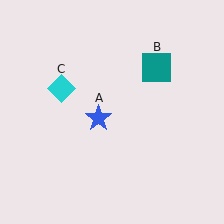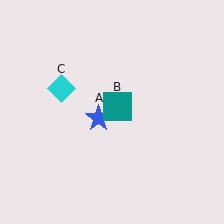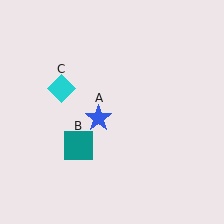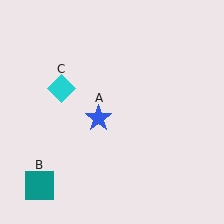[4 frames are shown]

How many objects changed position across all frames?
1 object changed position: teal square (object B).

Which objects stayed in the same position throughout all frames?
Blue star (object A) and cyan diamond (object C) remained stationary.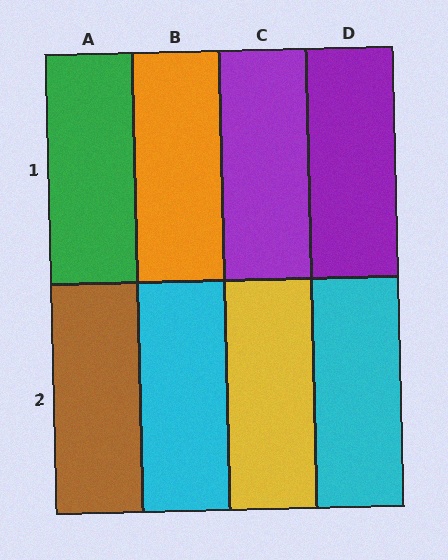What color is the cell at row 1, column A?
Green.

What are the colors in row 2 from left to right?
Brown, cyan, yellow, cyan.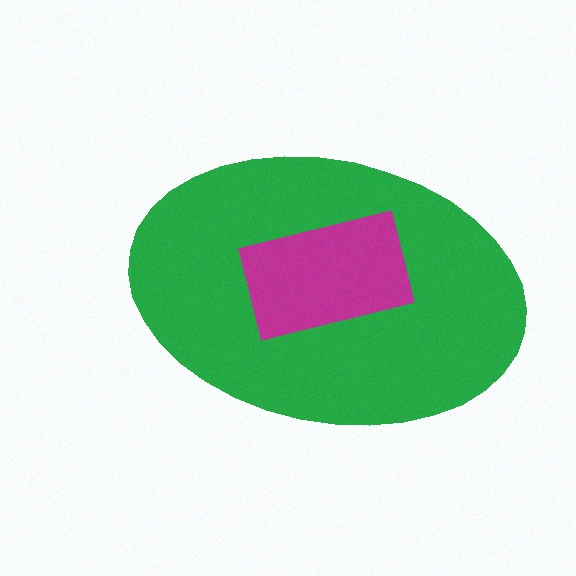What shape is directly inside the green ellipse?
The magenta rectangle.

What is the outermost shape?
The green ellipse.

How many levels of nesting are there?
2.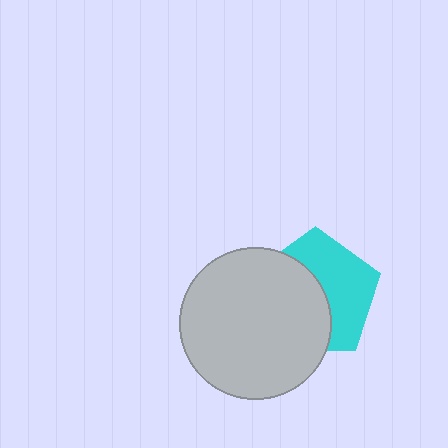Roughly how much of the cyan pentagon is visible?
About half of it is visible (roughly 49%).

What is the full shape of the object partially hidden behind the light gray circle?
The partially hidden object is a cyan pentagon.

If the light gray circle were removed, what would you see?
You would see the complete cyan pentagon.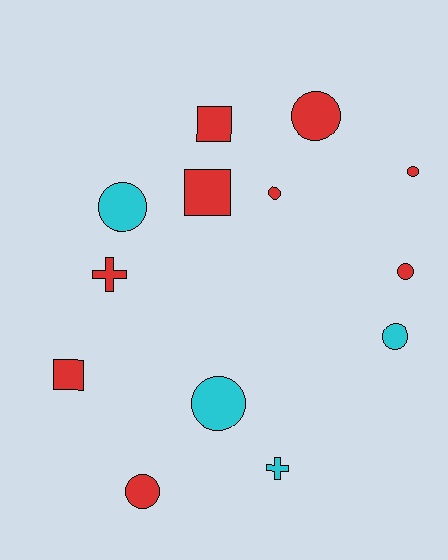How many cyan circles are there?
There are 3 cyan circles.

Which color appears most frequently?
Red, with 9 objects.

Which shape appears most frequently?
Circle, with 8 objects.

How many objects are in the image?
There are 13 objects.